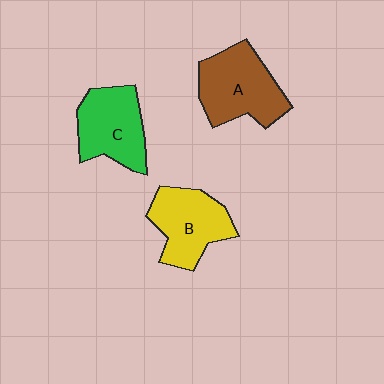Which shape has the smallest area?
Shape B (yellow).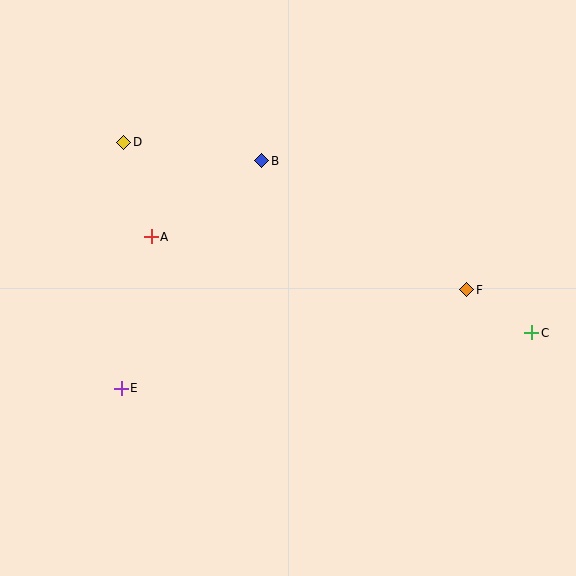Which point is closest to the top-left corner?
Point D is closest to the top-left corner.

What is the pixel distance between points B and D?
The distance between B and D is 139 pixels.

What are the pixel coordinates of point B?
Point B is at (262, 161).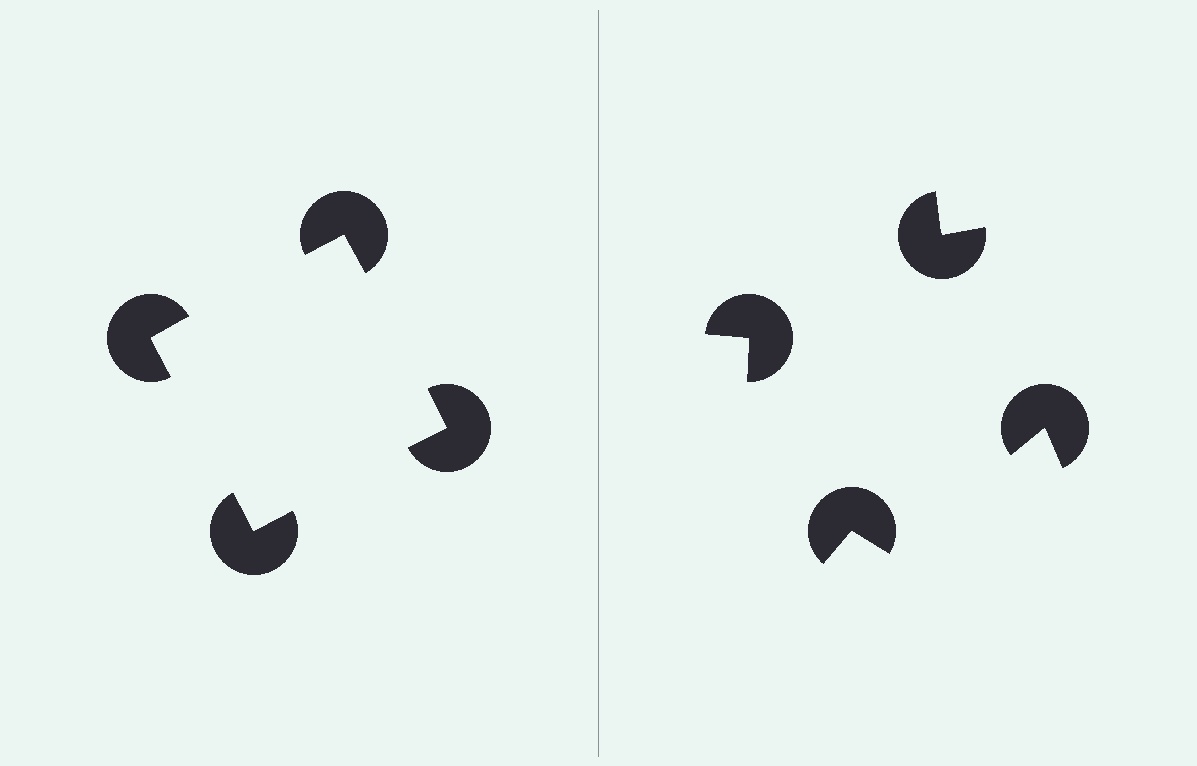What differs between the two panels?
The pac-man discs are positioned identically on both sides; only the wedge orientations differ. On the left they align to a square; on the right they are misaligned.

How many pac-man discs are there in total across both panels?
8 — 4 on each side.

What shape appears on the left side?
An illusory square.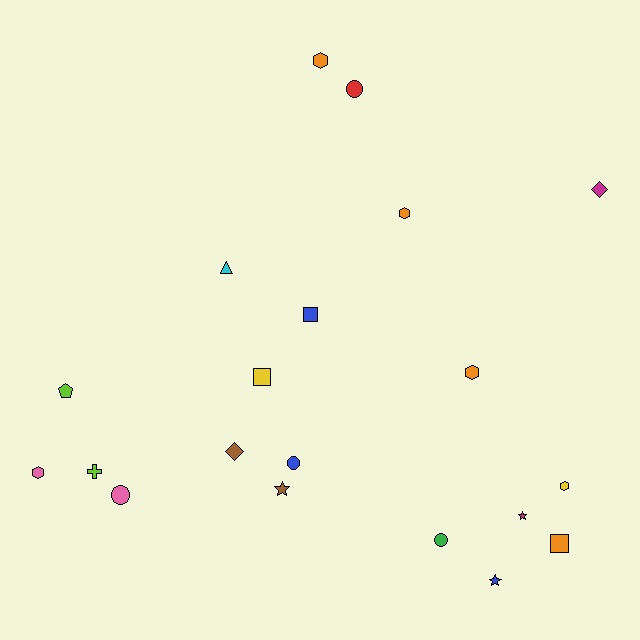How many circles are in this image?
There are 4 circles.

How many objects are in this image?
There are 20 objects.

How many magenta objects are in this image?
There are 2 magenta objects.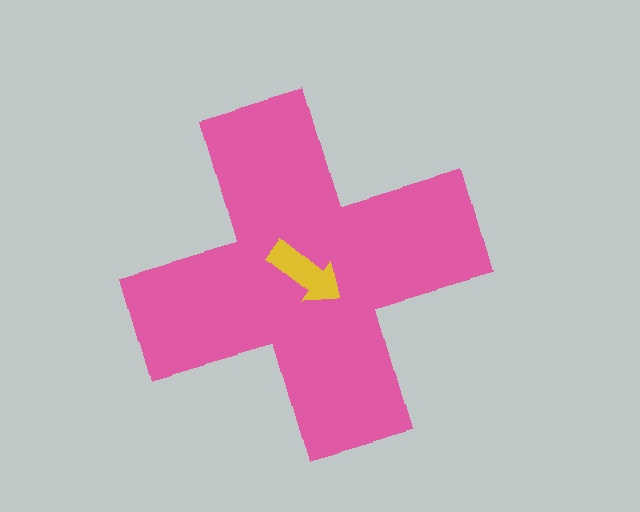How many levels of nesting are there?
2.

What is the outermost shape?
The pink cross.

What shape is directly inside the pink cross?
The yellow arrow.